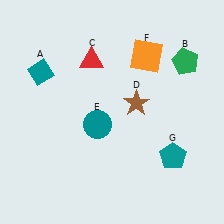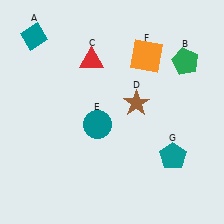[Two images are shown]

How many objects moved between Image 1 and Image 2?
1 object moved between the two images.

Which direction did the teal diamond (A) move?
The teal diamond (A) moved up.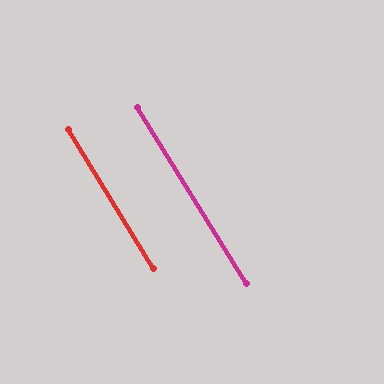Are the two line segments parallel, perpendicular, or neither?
Parallel — their directions differ by only 0.3°.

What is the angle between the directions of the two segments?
Approximately 0 degrees.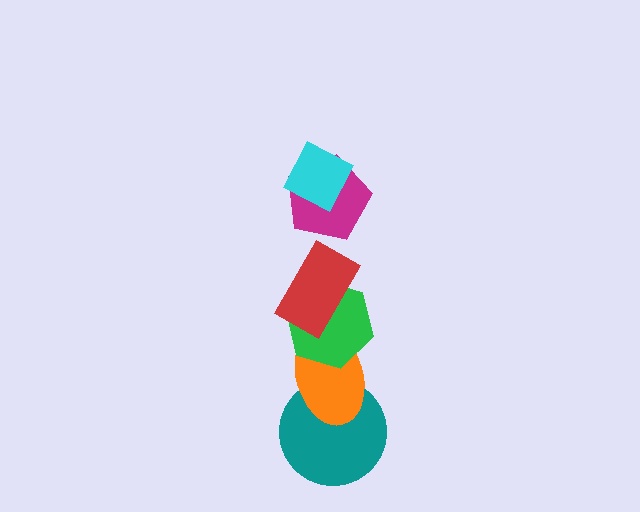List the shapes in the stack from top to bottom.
From top to bottom: the cyan diamond, the magenta pentagon, the red rectangle, the green hexagon, the orange ellipse, the teal circle.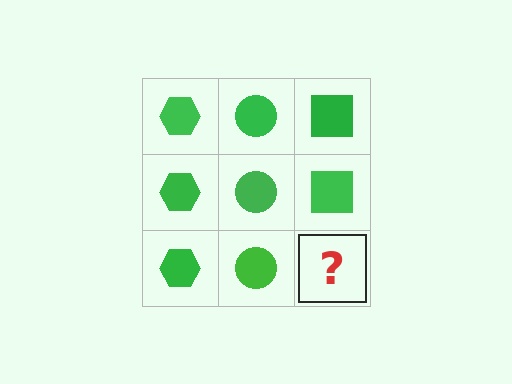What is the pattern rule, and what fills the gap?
The rule is that each column has a consistent shape. The gap should be filled with a green square.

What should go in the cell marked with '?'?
The missing cell should contain a green square.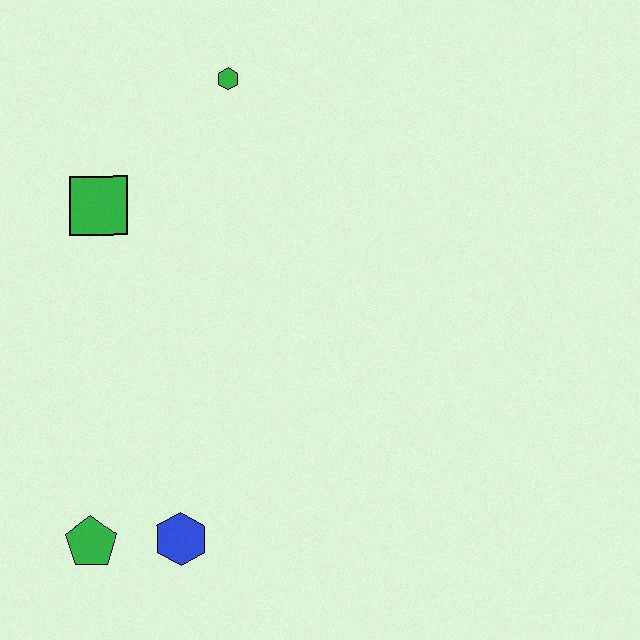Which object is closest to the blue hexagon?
The green pentagon is closest to the blue hexagon.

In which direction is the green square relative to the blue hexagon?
The green square is above the blue hexagon.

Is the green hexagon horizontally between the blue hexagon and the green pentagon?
No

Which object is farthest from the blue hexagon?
The green hexagon is farthest from the blue hexagon.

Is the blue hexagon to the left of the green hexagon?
Yes